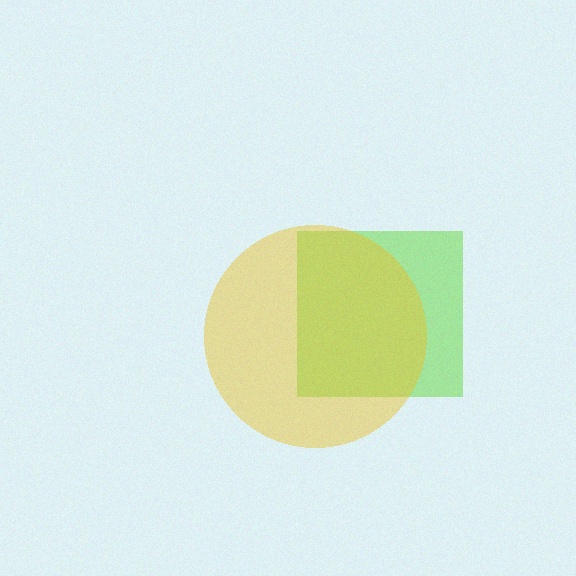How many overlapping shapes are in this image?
There are 2 overlapping shapes in the image.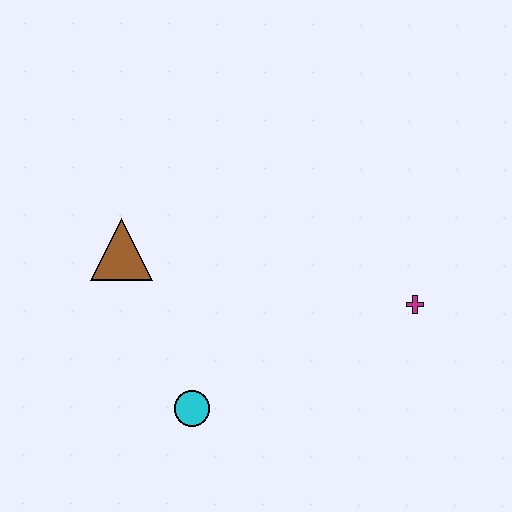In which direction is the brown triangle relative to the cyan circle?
The brown triangle is above the cyan circle.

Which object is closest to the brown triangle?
The cyan circle is closest to the brown triangle.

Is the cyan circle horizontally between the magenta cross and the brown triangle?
Yes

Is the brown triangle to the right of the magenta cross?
No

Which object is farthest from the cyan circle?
The magenta cross is farthest from the cyan circle.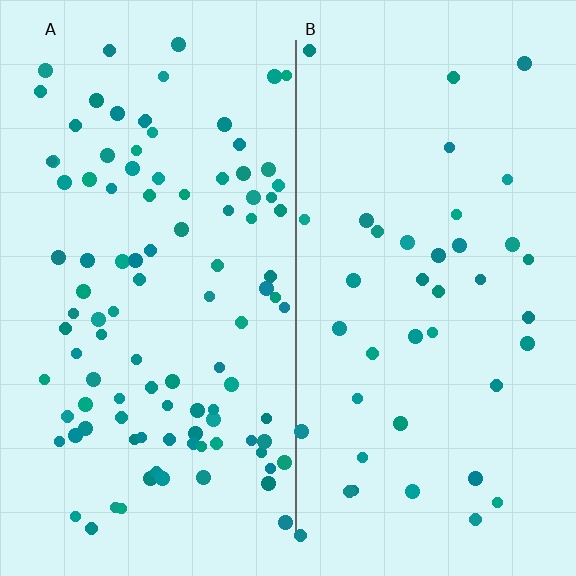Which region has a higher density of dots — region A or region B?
A (the left).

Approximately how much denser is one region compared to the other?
Approximately 2.5× — region A over region B.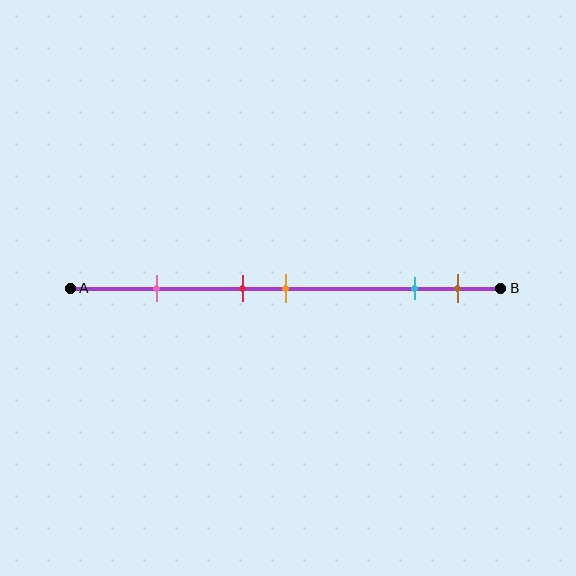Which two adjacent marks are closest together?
The red and orange marks are the closest adjacent pair.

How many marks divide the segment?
There are 5 marks dividing the segment.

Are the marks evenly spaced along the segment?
No, the marks are not evenly spaced.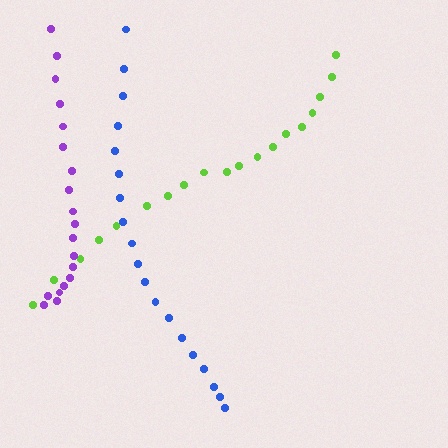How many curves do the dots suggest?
There are 3 distinct paths.